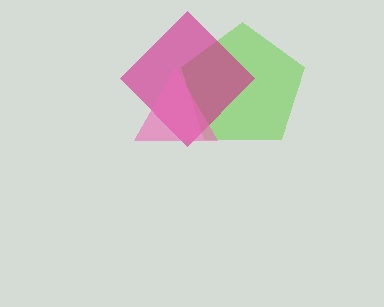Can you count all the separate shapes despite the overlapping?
Yes, there are 3 separate shapes.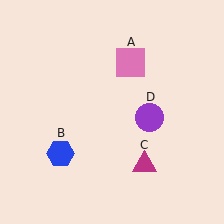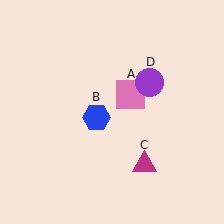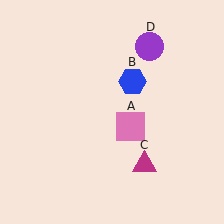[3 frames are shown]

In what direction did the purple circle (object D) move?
The purple circle (object D) moved up.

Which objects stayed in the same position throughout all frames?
Magenta triangle (object C) remained stationary.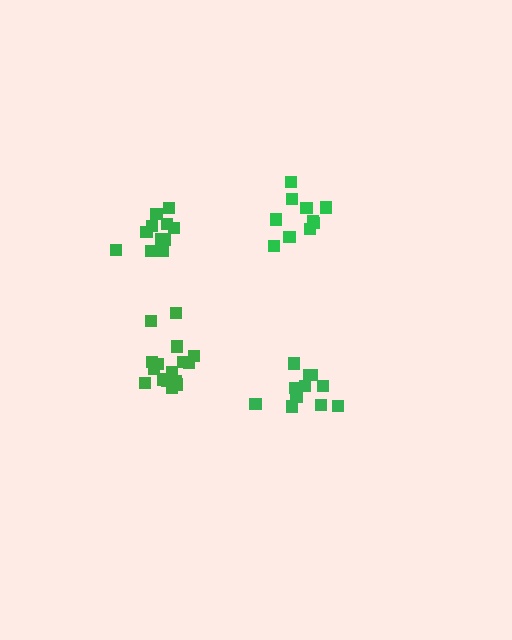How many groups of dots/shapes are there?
There are 4 groups.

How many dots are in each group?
Group 1: 16 dots, Group 2: 10 dots, Group 3: 11 dots, Group 4: 11 dots (48 total).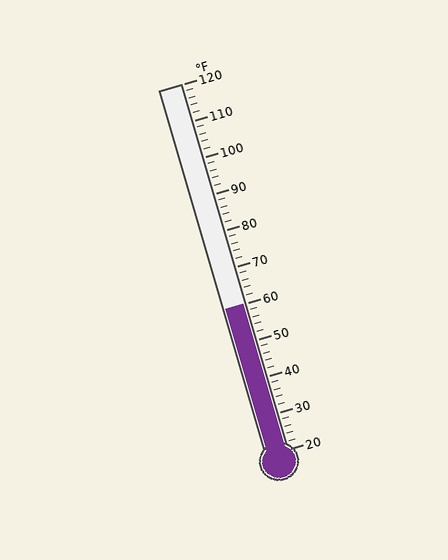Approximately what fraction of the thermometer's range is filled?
The thermometer is filled to approximately 40% of its range.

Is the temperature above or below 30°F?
The temperature is above 30°F.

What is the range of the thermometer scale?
The thermometer scale ranges from 20°F to 120°F.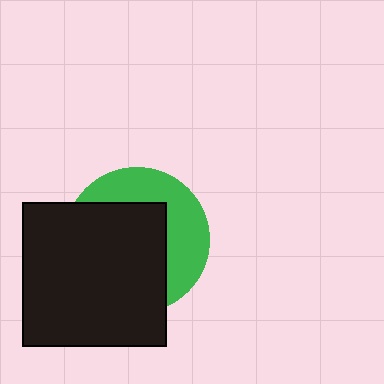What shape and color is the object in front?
The object in front is a black square.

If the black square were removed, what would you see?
You would see the complete green circle.